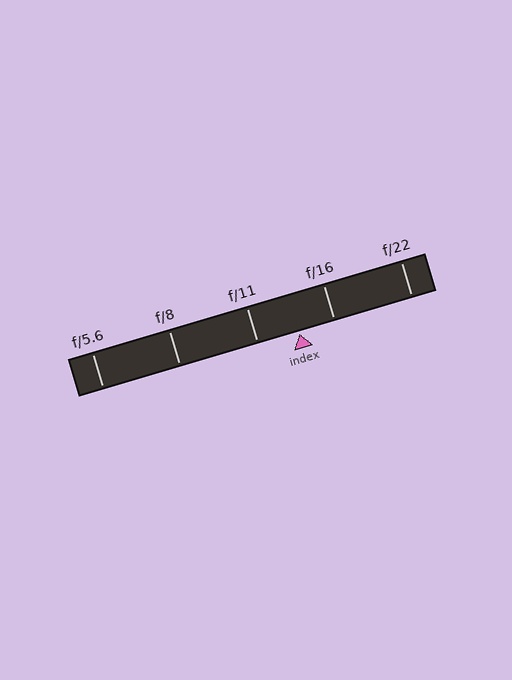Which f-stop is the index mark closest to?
The index mark is closest to f/16.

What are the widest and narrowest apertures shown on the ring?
The widest aperture shown is f/5.6 and the narrowest is f/22.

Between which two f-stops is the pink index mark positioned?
The index mark is between f/11 and f/16.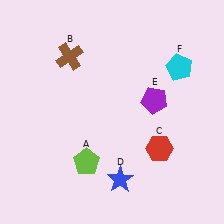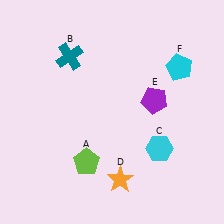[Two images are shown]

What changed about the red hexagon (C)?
In Image 1, C is red. In Image 2, it changed to cyan.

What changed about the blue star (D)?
In Image 1, D is blue. In Image 2, it changed to orange.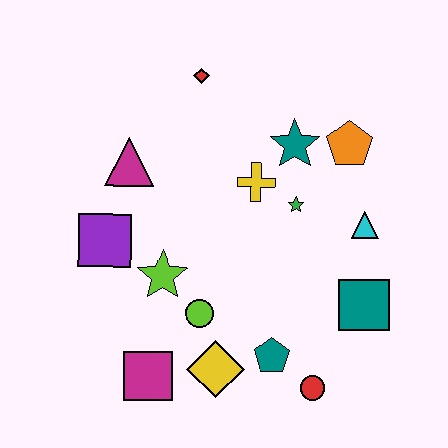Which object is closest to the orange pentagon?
The teal star is closest to the orange pentagon.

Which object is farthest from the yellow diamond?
The red diamond is farthest from the yellow diamond.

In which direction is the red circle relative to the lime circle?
The red circle is to the right of the lime circle.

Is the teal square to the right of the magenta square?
Yes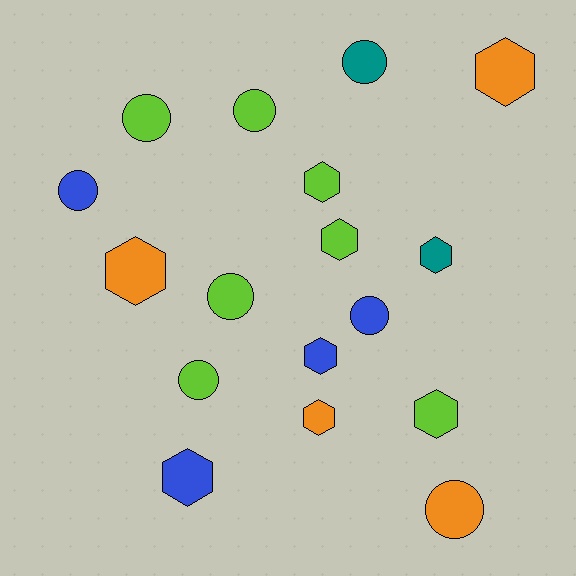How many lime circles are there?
There are 4 lime circles.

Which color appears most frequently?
Lime, with 7 objects.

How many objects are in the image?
There are 17 objects.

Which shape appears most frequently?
Hexagon, with 9 objects.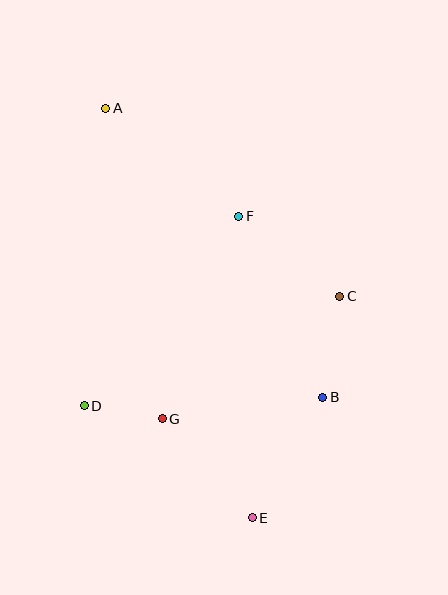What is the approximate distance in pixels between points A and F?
The distance between A and F is approximately 171 pixels.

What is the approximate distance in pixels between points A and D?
The distance between A and D is approximately 298 pixels.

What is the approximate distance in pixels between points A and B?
The distance between A and B is approximately 361 pixels.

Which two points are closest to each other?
Points D and G are closest to each other.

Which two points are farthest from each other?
Points A and E are farthest from each other.